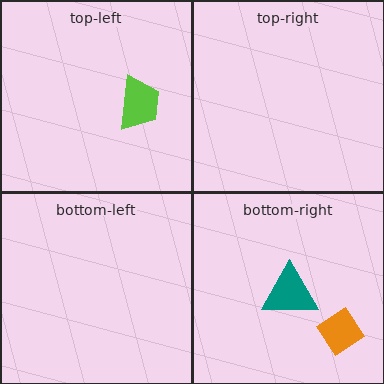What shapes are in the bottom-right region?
The orange diamond, the teal triangle.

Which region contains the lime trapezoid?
The top-left region.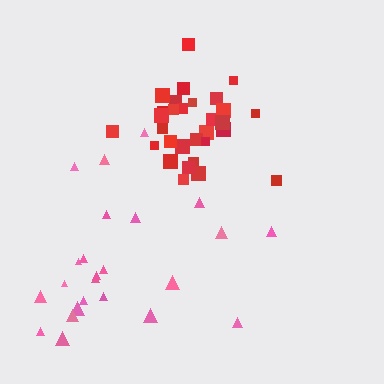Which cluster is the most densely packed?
Red.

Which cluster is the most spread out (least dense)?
Pink.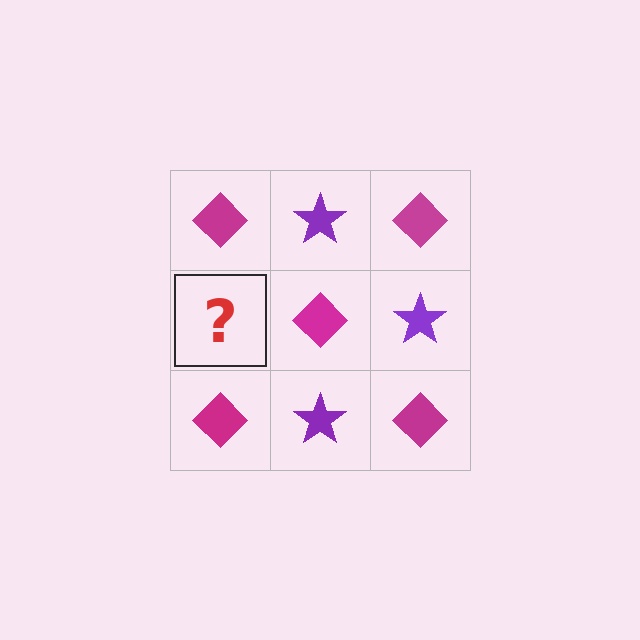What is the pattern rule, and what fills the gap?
The rule is that it alternates magenta diamond and purple star in a checkerboard pattern. The gap should be filled with a purple star.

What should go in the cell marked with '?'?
The missing cell should contain a purple star.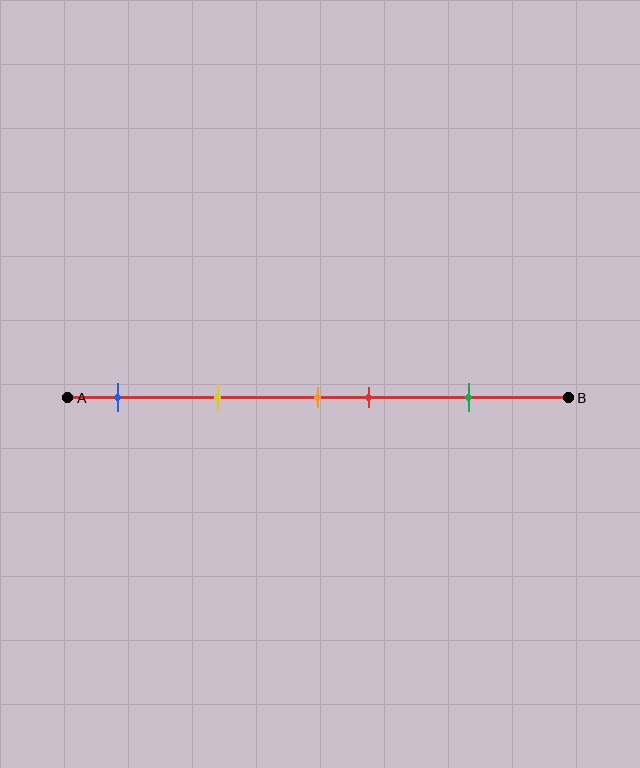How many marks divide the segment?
There are 5 marks dividing the segment.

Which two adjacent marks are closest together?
The orange and red marks are the closest adjacent pair.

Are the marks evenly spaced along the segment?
No, the marks are not evenly spaced.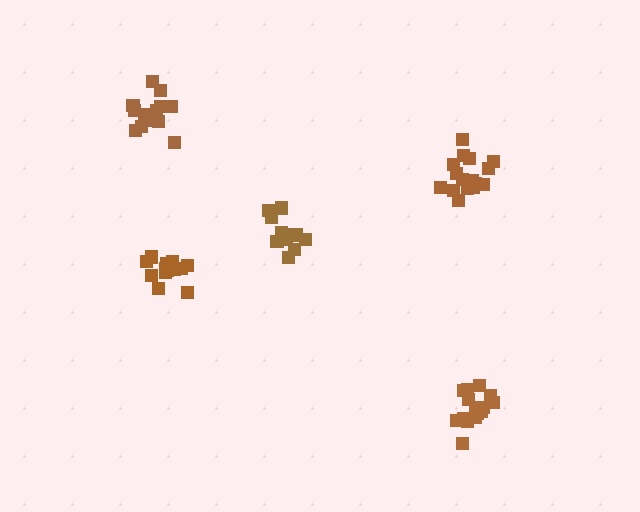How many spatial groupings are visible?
There are 5 spatial groupings.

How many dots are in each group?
Group 1: 15 dots, Group 2: 12 dots, Group 3: 16 dots, Group 4: 13 dots, Group 5: 13 dots (69 total).